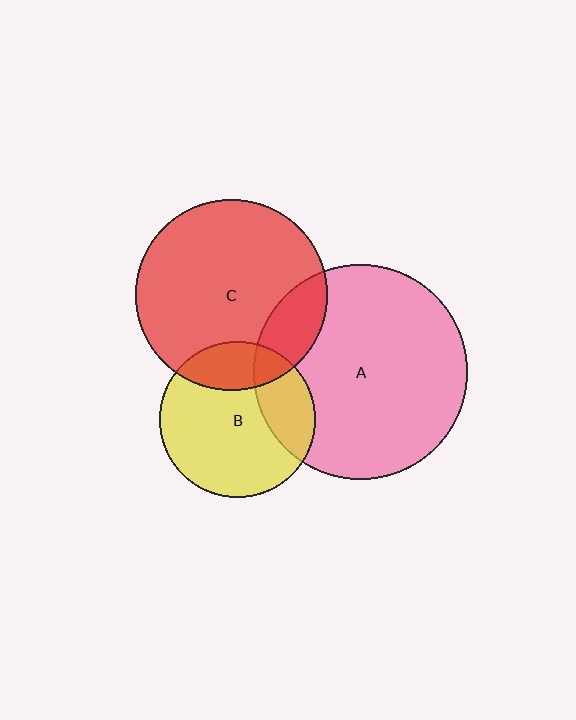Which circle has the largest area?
Circle A (pink).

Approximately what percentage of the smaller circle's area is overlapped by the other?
Approximately 25%.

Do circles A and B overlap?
Yes.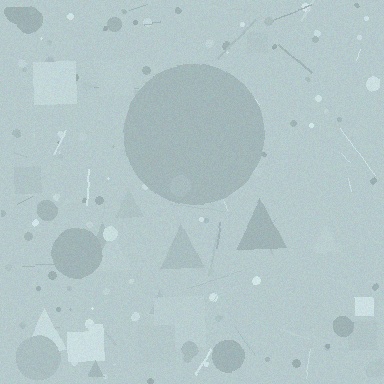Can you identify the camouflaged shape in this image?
The camouflaged shape is a circle.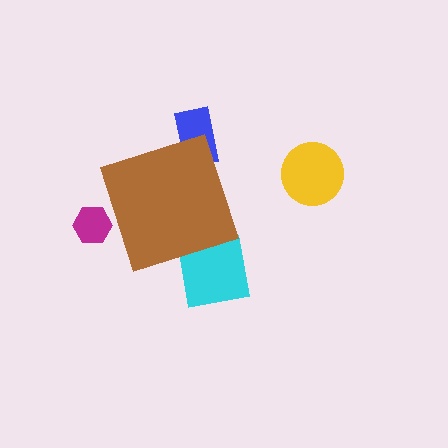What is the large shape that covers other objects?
A brown diamond.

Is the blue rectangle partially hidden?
Yes, the blue rectangle is partially hidden behind the brown diamond.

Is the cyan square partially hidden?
Yes, the cyan square is partially hidden behind the brown diamond.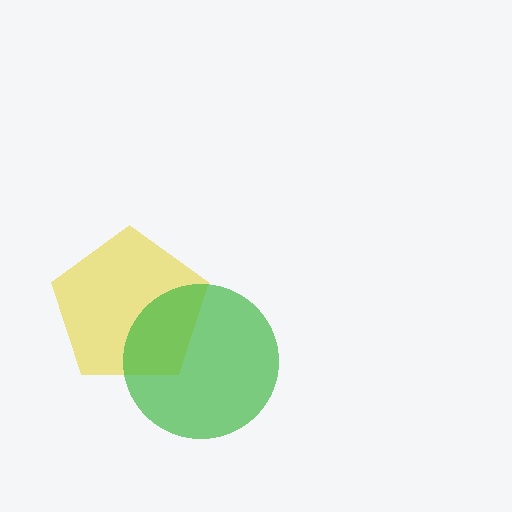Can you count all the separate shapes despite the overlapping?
Yes, there are 2 separate shapes.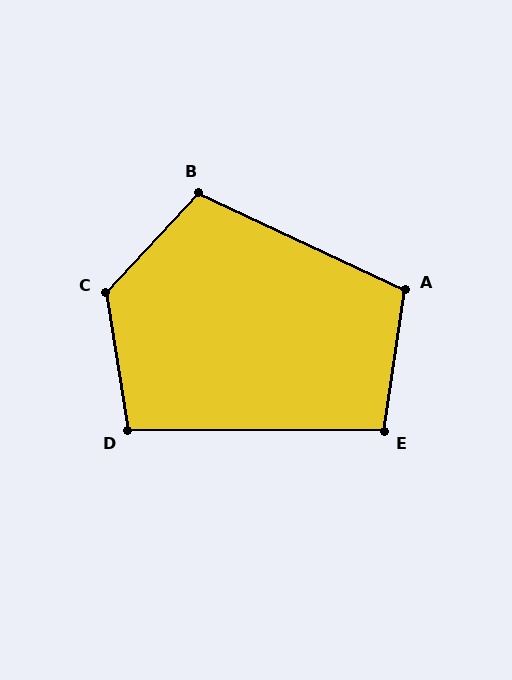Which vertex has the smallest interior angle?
E, at approximately 98 degrees.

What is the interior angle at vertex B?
Approximately 108 degrees (obtuse).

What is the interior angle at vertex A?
Approximately 107 degrees (obtuse).